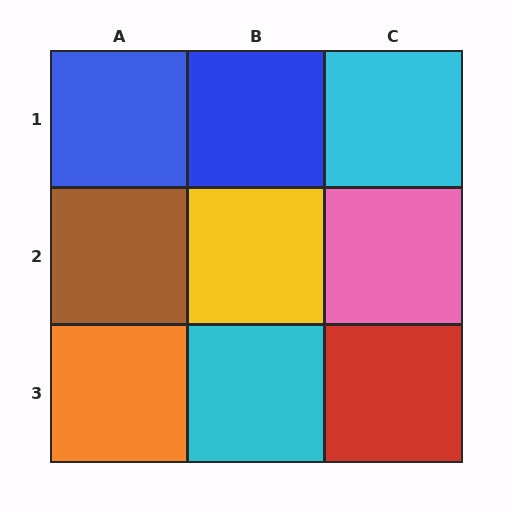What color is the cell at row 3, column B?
Cyan.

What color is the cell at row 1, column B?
Blue.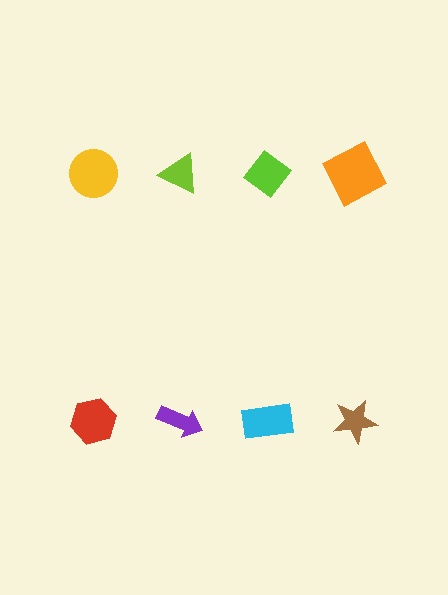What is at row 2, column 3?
A cyan rectangle.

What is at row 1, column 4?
An orange square.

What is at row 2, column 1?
A red hexagon.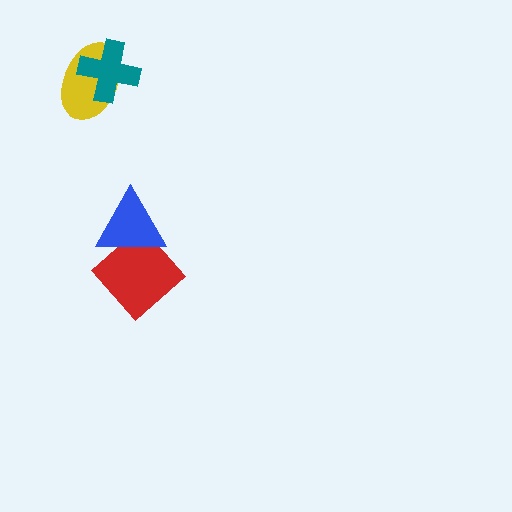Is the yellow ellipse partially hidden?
Yes, it is partially covered by another shape.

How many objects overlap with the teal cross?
1 object overlaps with the teal cross.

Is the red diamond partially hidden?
Yes, it is partially covered by another shape.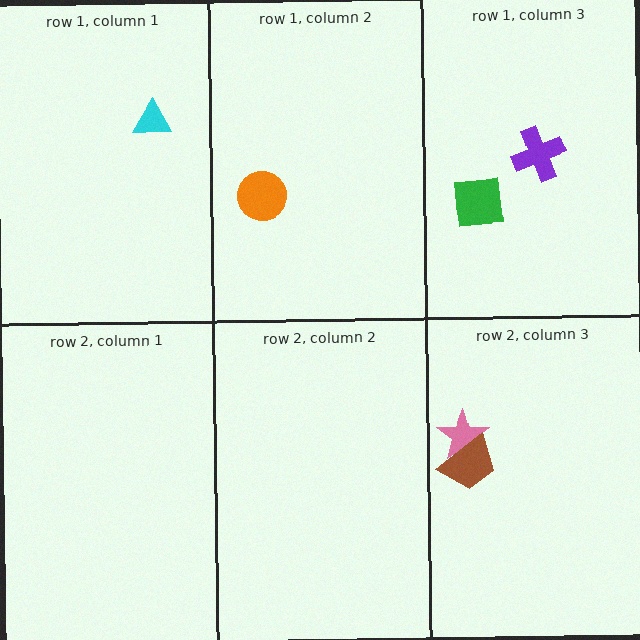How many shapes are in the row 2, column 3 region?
2.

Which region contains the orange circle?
The row 1, column 2 region.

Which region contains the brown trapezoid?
The row 2, column 3 region.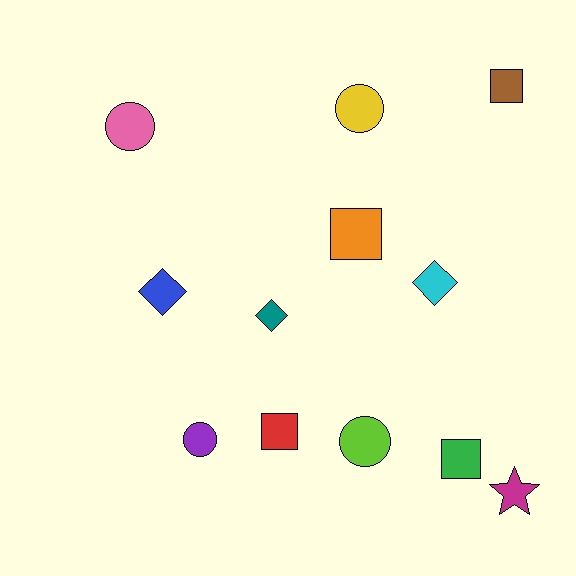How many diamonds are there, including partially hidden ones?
There are 3 diamonds.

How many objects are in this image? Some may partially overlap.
There are 12 objects.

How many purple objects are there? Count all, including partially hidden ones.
There is 1 purple object.